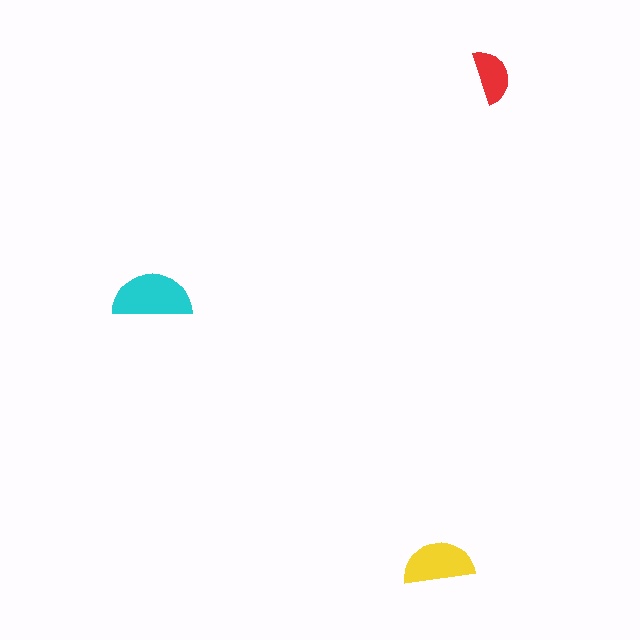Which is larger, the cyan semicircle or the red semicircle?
The cyan one.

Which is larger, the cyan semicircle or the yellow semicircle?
The cyan one.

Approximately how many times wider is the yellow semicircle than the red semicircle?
About 1.5 times wider.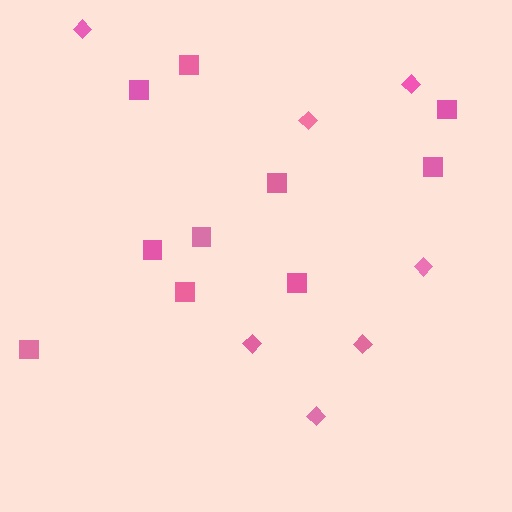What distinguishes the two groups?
There are 2 groups: one group of diamonds (7) and one group of squares (10).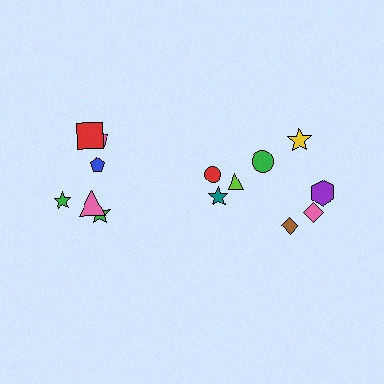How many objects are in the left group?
There are 6 objects.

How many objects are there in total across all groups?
There are 14 objects.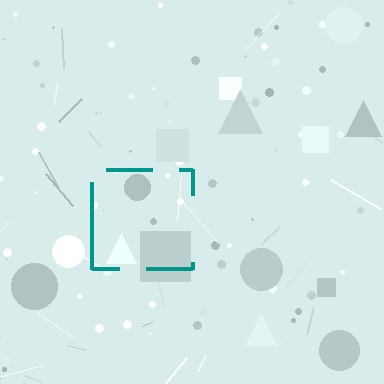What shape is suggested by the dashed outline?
The dashed outline suggests a square.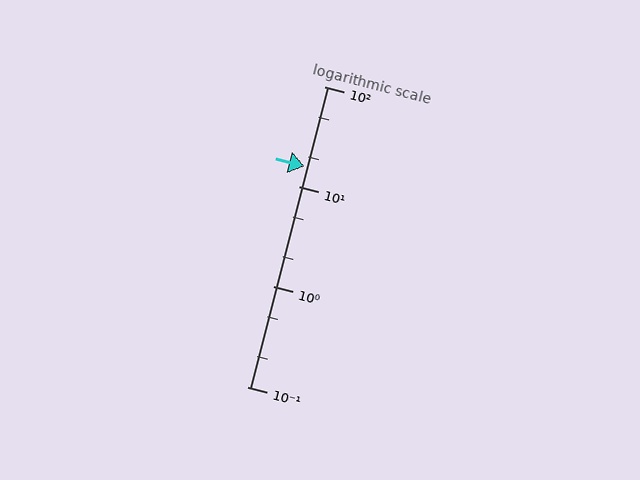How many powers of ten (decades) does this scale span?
The scale spans 3 decades, from 0.1 to 100.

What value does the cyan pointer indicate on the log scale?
The pointer indicates approximately 16.